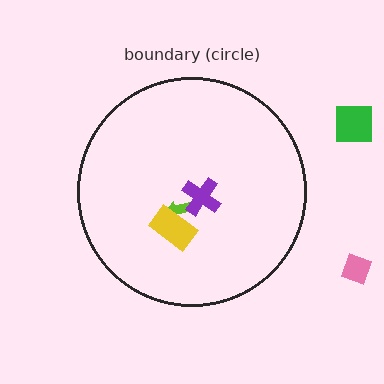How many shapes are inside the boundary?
3 inside, 2 outside.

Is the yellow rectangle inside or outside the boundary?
Inside.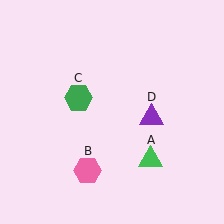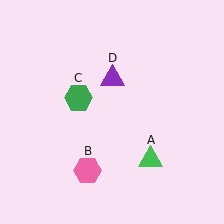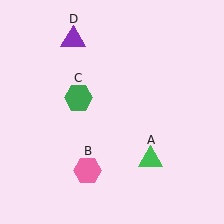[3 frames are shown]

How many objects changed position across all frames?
1 object changed position: purple triangle (object D).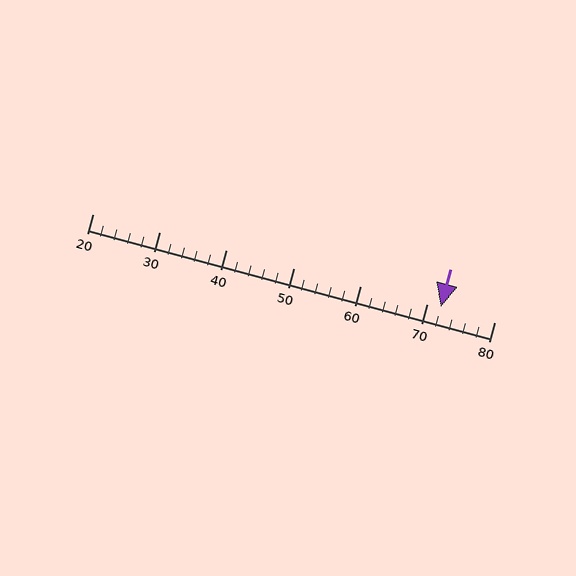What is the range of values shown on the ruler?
The ruler shows values from 20 to 80.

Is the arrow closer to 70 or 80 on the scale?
The arrow is closer to 70.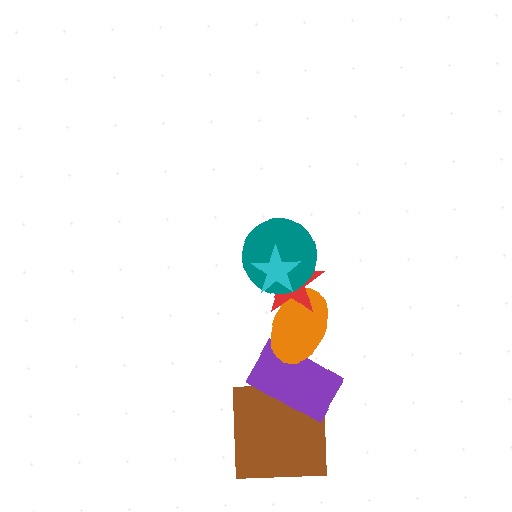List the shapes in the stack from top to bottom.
From top to bottom: the cyan star, the teal circle, the red star, the orange ellipse, the purple rectangle, the brown square.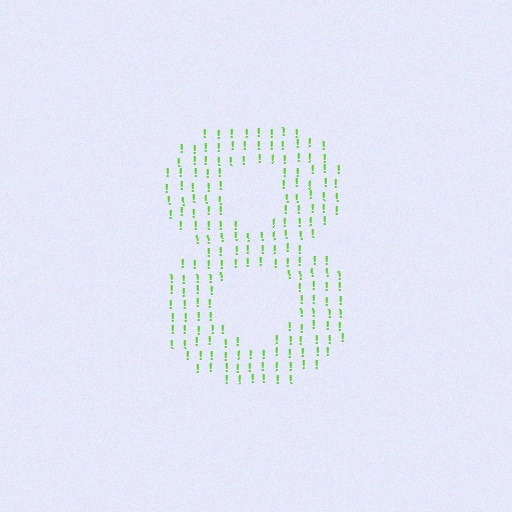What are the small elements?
The small elements are exclamation marks.